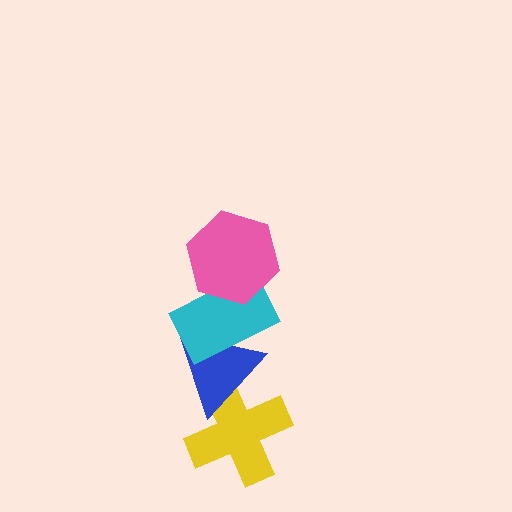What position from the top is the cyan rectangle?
The cyan rectangle is 2nd from the top.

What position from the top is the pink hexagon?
The pink hexagon is 1st from the top.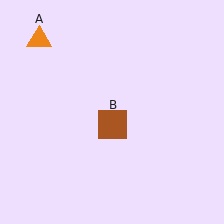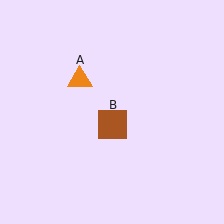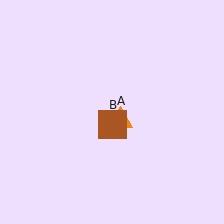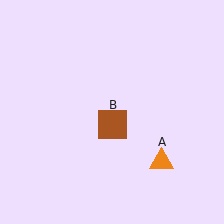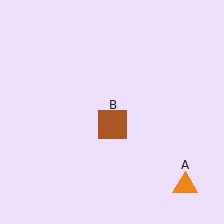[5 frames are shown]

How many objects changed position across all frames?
1 object changed position: orange triangle (object A).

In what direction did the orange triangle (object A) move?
The orange triangle (object A) moved down and to the right.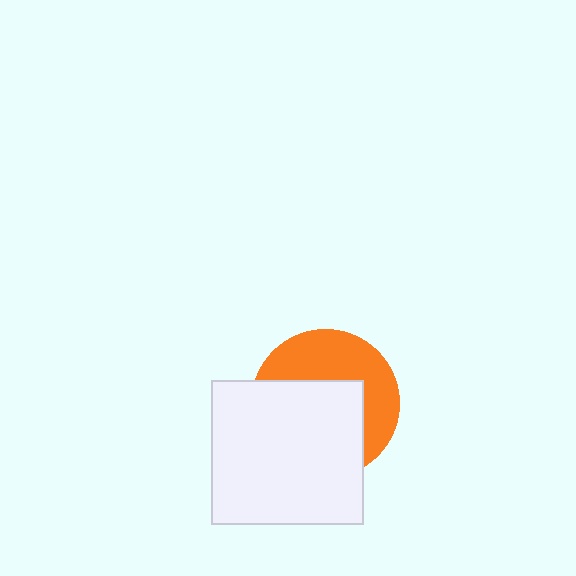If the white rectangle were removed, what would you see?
You would see the complete orange circle.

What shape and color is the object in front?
The object in front is a white rectangle.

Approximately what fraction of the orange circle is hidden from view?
Roughly 56% of the orange circle is hidden behind the white rectangle.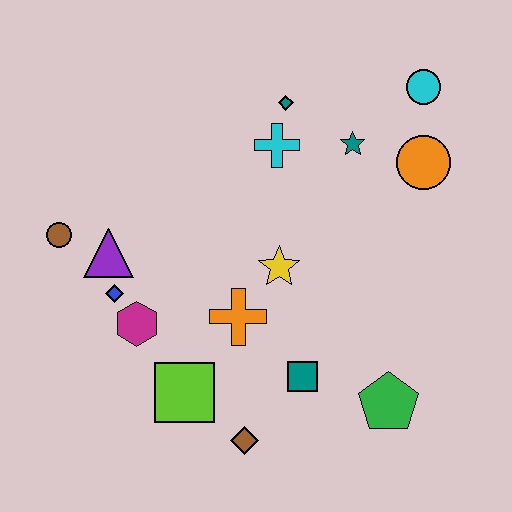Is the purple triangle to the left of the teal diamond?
Yes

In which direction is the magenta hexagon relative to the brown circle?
The magenta hexagon is below the brown circle.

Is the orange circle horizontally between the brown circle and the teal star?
No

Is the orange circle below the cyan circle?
Yes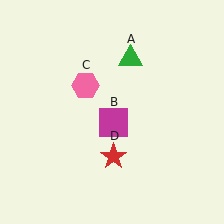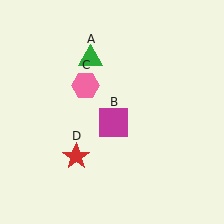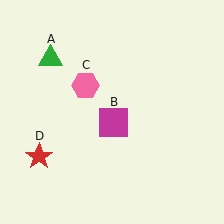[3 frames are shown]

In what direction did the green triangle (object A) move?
The green triangle (object A) moved left.